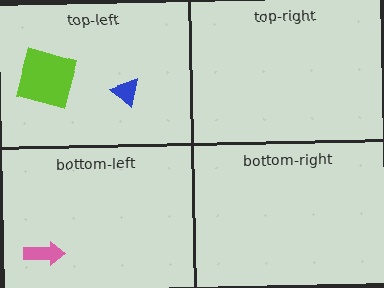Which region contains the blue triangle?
The top-left region.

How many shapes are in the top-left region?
2.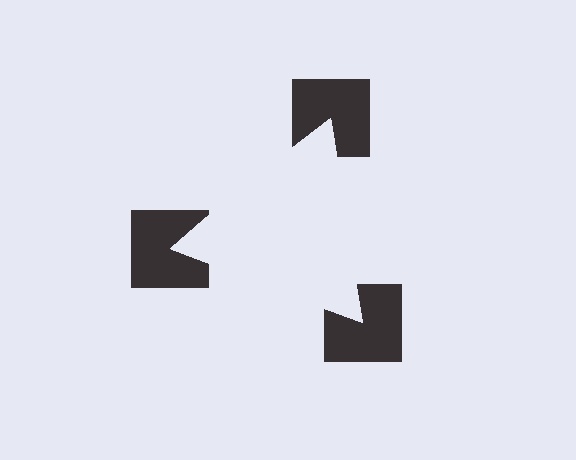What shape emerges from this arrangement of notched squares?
An illusory triangle — its edges are inferred from the aligned wedge cuts in the notched squares, not physically drawn.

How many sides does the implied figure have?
3 sides.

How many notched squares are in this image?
There are 3 — one at each vertex of the illusory triangle.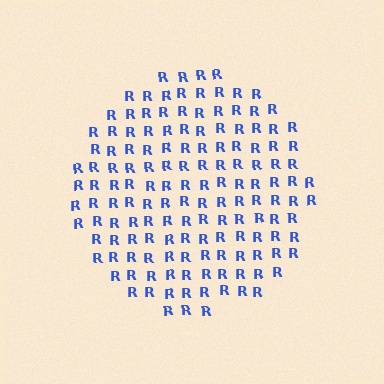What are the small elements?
The small elements are letter R's.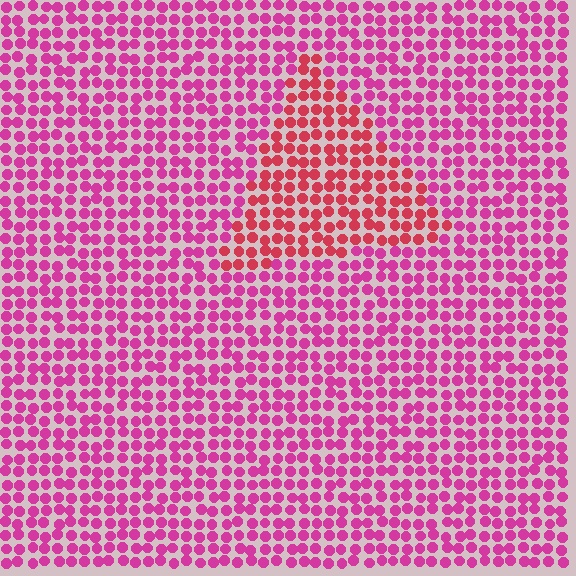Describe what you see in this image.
The image is filled with small magenta elements in a uniform arrangement. A triangle-shaped region is visible where the elements are tinted to a slightly different hue, forming a subtle color boundary.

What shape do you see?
I see a triangle.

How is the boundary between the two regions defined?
The boundary is defined purely by a slight shift in hue (about 30 degrees). Spacing, size, and orientation are identical on both sides.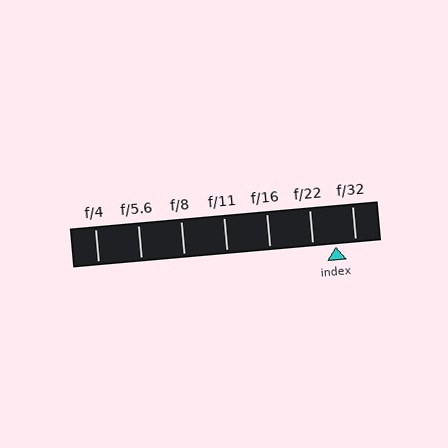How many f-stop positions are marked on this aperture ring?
There are 7 f-stop positions marked.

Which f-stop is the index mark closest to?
The index mark is closest to f/32.